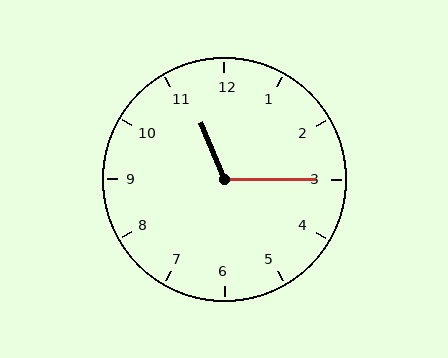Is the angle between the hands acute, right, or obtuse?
It is obtuse.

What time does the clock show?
11:15.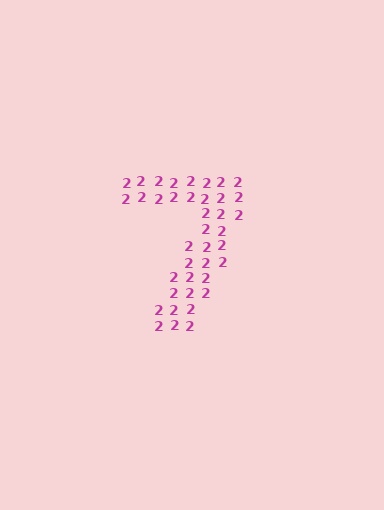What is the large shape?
The large shape is the digit 7.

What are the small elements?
The small elements are digit 2's.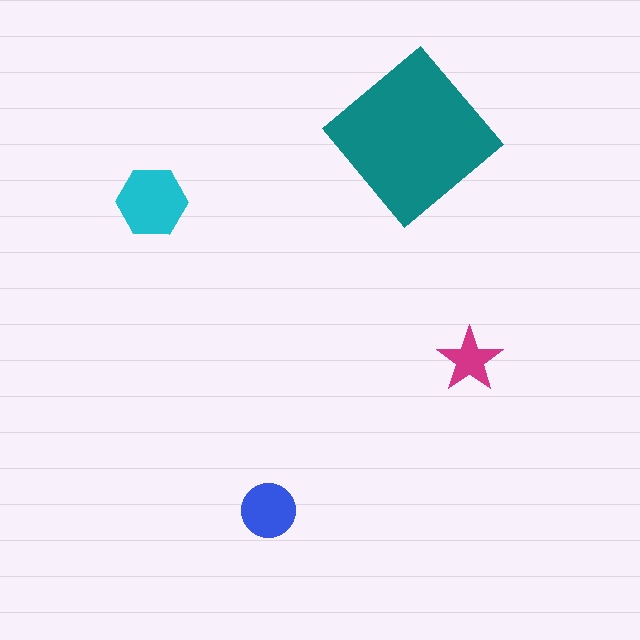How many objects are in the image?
There are 4 objects in the image.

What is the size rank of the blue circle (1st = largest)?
3rd.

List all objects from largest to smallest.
The teal diamond, the cyan hexagon, the blue circle, the magenta star.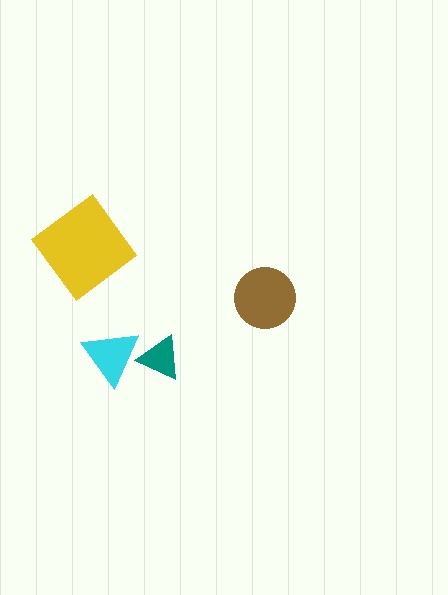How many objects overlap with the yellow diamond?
0 objects overlap with the yellow diamond.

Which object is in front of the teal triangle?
The cyan triangle is in front of the teal triangle.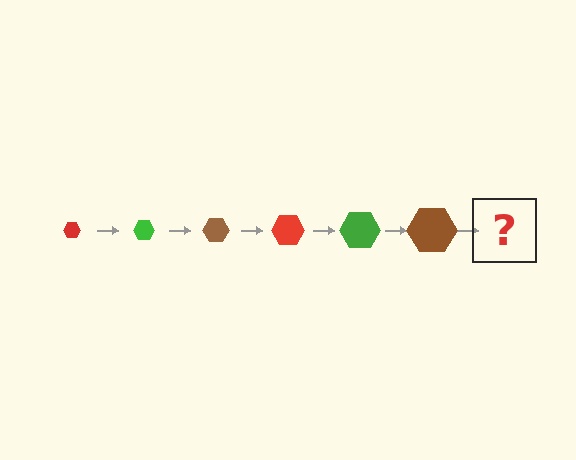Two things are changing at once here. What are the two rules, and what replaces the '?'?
The two rules are that the hexagon grows larger each step and the color cycles through red, green, and brown. The '?' should be a red hexagon, larger than the previous one.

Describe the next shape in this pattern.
It should be a red hexagon, larger than the previous one.